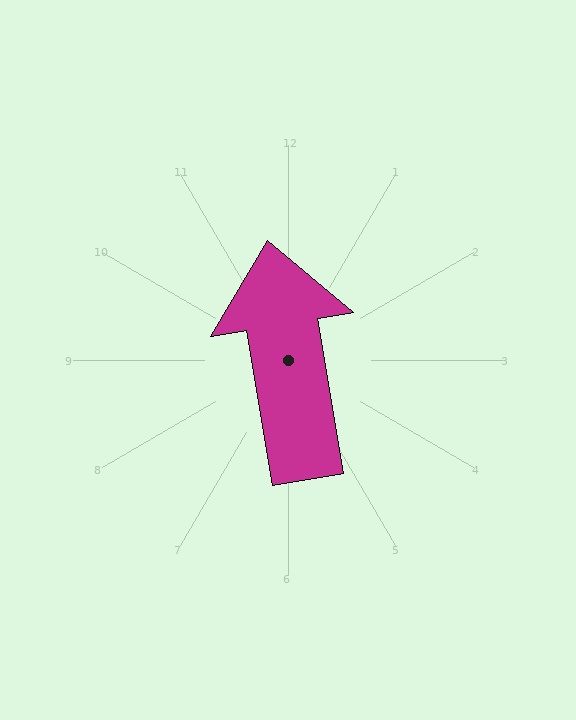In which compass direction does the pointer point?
North.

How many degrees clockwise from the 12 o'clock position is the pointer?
Approximately 351 degrees.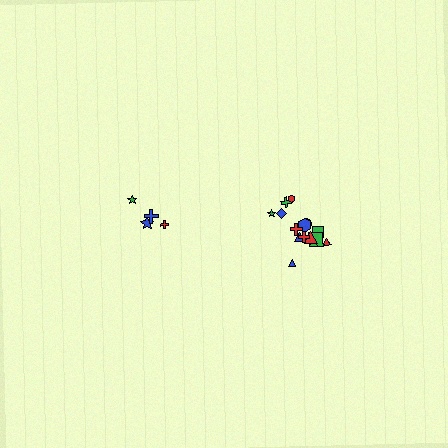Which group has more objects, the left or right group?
The right group.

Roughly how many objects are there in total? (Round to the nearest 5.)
Roughly 20 objects in total.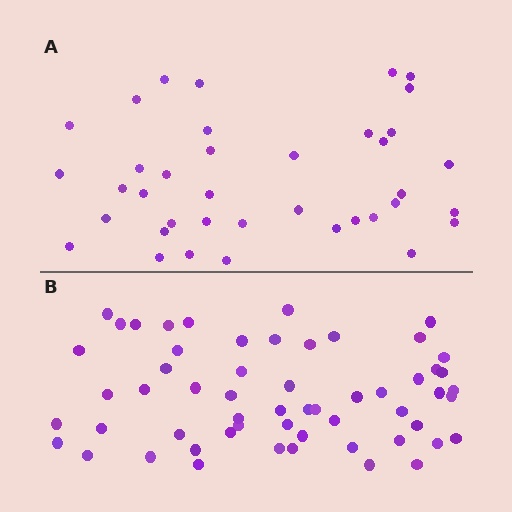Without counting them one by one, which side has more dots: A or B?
Region B (the bottom region) has more dots.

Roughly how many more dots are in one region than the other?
Region B has approximately 20 more dots than region A.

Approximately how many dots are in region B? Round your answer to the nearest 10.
About 60 dots. (The exact count is 57, which rounds to 60.)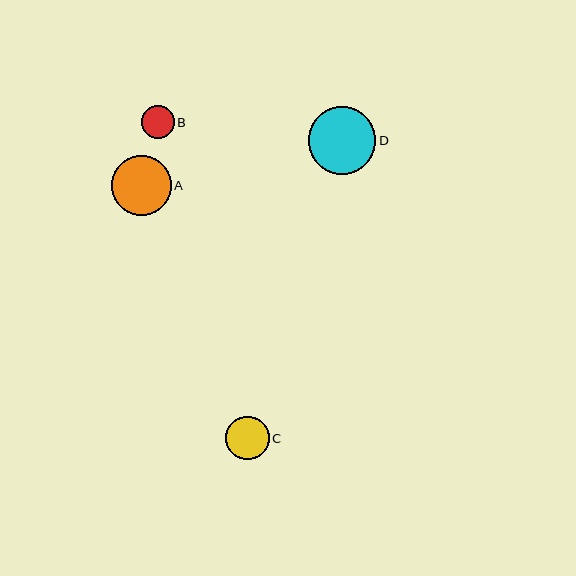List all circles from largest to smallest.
From largest to smallest: D, A, C, B.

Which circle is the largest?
Circle D is the largest with a size of approximately 67 pixels.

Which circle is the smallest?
Circle B is the smallest with a size of approximately 33 pixels.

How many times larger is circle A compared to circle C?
Circle A is approximately 1.4 times the size of circle C.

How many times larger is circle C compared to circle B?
Circle C is approximately 1.3 times the size of circle B.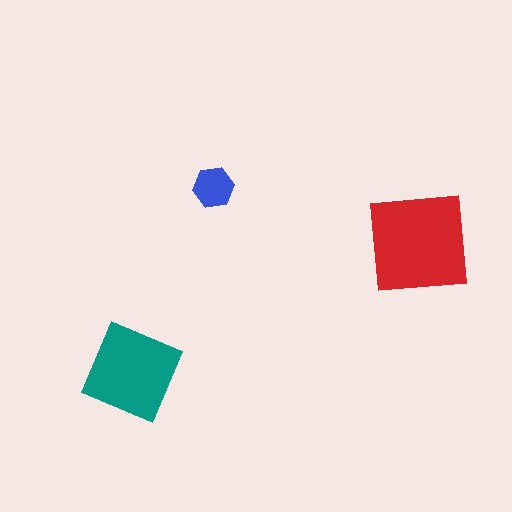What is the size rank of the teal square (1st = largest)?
2nd.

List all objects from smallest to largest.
The blue hexagon, the teal square, the red square.